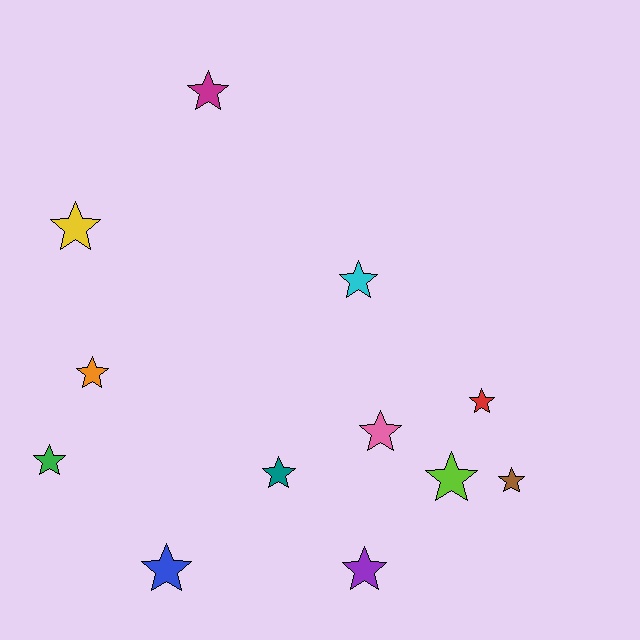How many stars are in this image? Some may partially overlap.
There are 12 stars.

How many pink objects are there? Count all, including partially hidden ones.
There is 1 pink object.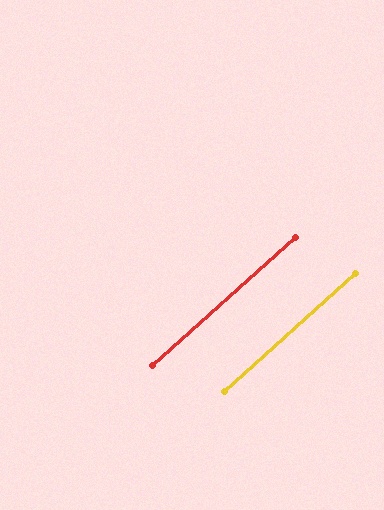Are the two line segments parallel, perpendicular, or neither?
Parallel — their directions differ by only 0.2°.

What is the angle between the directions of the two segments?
Approximately 0 degrees.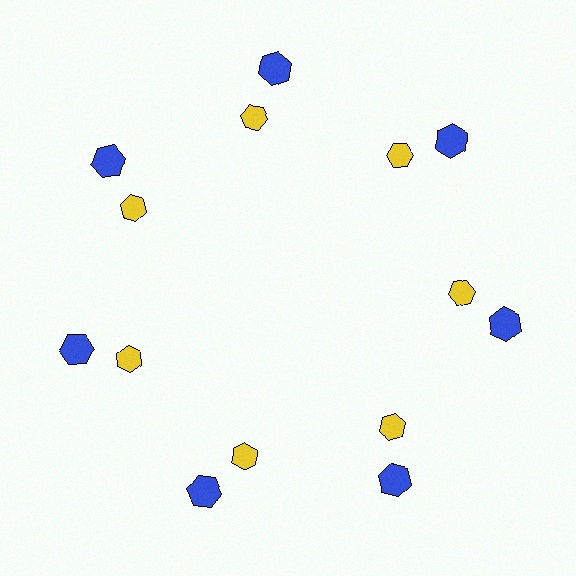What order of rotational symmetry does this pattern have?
This pattern has 7-fold rotational symmetry.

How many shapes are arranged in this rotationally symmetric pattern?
There are 14 shapes, arranged in 7 groups of 2.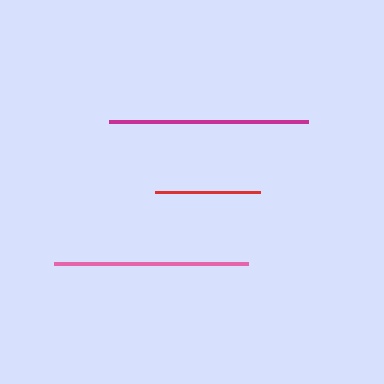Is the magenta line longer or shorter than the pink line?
The magenta line is longer than the pink line.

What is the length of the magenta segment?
The magenta segment is approximately 199 pixels long.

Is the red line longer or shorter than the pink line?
The pink line is longer than the red line.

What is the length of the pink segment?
The pink segment is approximately 195 pixels long.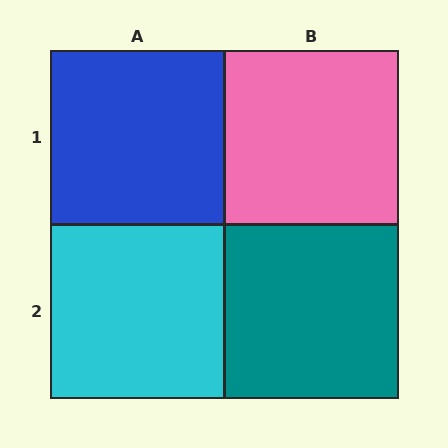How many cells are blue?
1 cell is blue.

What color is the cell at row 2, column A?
Cyan.